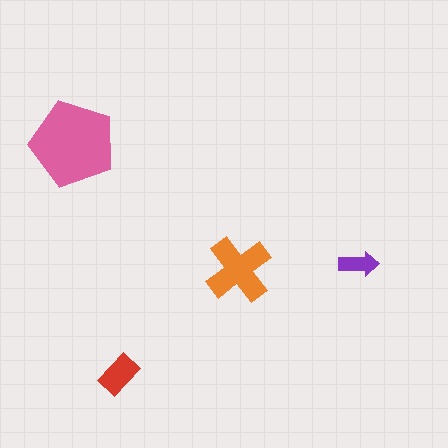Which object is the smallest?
The purple arrow.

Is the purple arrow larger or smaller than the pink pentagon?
Smaller.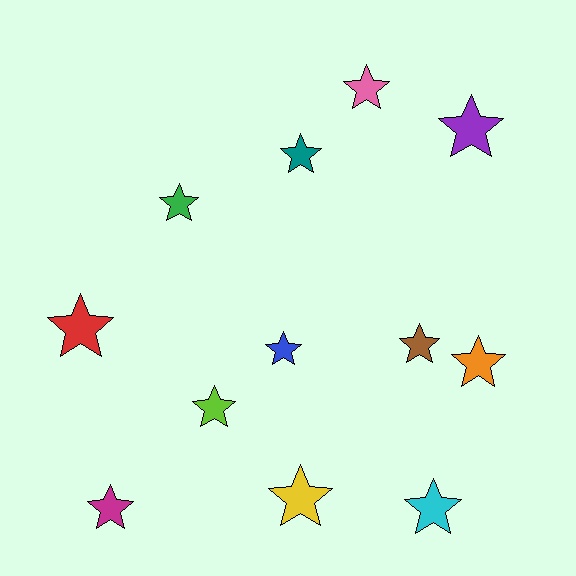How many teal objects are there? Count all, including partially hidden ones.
There is 1 teal object.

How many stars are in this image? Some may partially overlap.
There are 12 stars.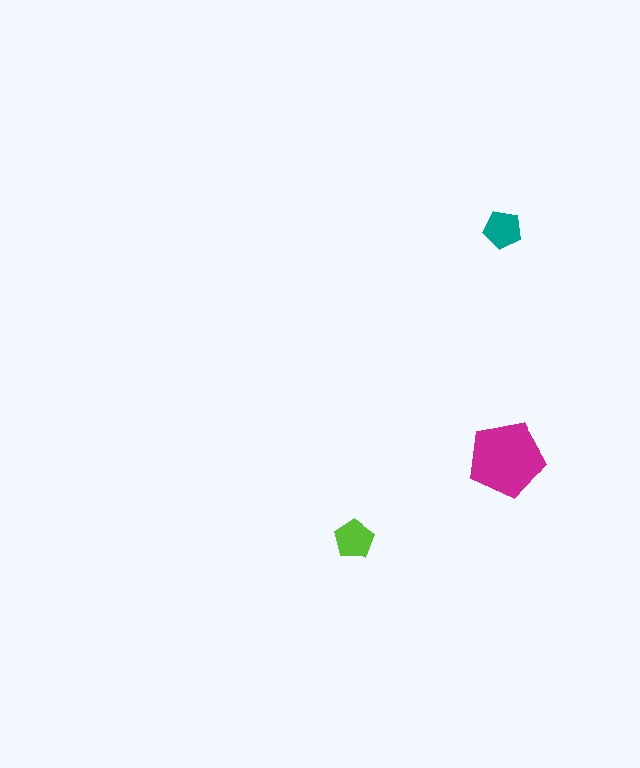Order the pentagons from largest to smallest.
the magenta one, the lime one, the teal one.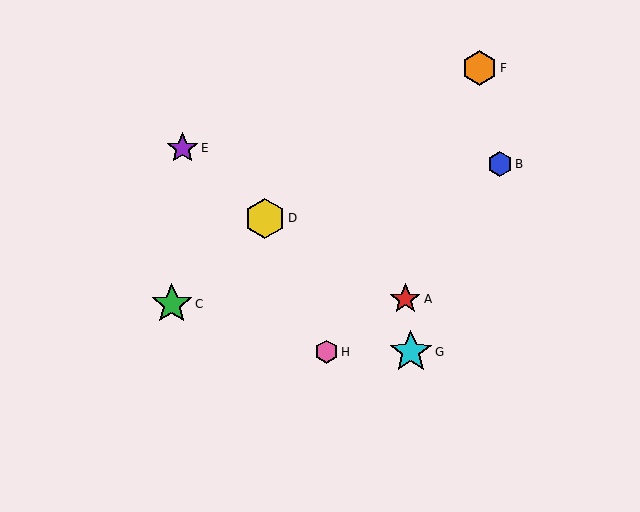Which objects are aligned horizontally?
Objects G, H are aligned horizontally.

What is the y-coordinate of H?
Object H is at y≈352.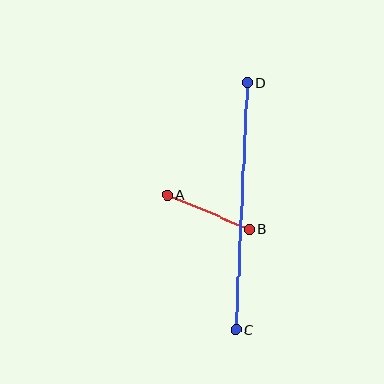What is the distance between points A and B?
The distance is approximately 90 pixels.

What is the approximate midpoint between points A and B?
The midpoint is at approximately (208, 212) pixels.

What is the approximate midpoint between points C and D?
The midpoint is at approximately (242, 206) pixels.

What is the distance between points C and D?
The distance is approximately 247 pixels.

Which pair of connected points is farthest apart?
Points C and D are farthest apart.